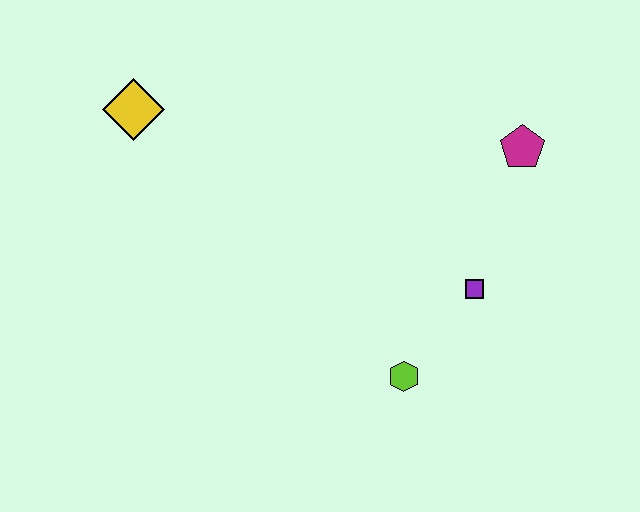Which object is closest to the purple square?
The lime hexagon is closest to the purple square.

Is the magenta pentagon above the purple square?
Yes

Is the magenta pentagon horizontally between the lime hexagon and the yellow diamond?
No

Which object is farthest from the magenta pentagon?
The yellow diamond is farthest from the magenta pentagon.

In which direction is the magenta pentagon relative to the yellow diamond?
The magenta pentagon is to the right of the yellow diamond.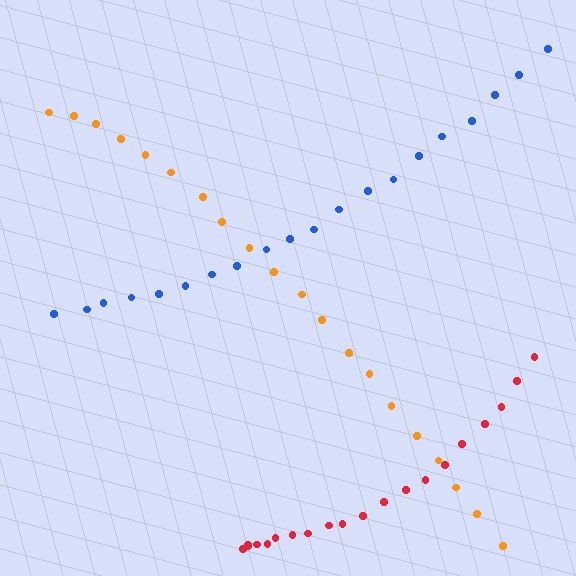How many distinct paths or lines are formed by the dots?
There are 3 distinct paths.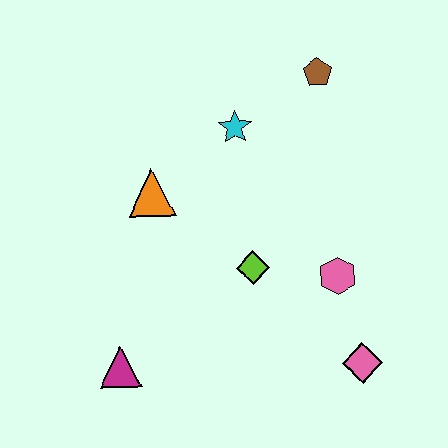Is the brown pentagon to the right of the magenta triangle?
Yes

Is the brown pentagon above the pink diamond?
Yes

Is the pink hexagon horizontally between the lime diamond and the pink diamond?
Yes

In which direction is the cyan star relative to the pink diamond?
The cyan star is above the pink diamond.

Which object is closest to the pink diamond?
The pink hexagon is closest to the pink diamond.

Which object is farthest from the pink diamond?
The brown pentagon is farthest from the pink diamond.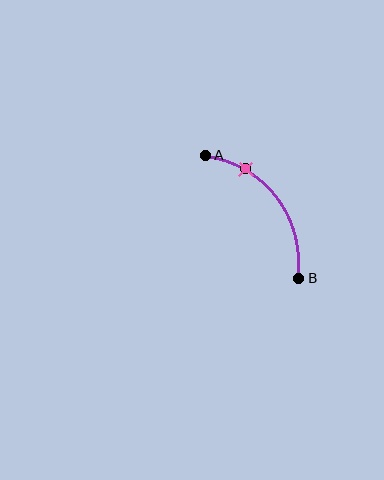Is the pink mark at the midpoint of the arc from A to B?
No. The pink mark lies on the arc but is closer to endpoint A. The arc midpoint would be at the point on the curve equidistant along the arc from both A and B.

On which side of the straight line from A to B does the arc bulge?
The arc bulges above and to the right of the straight line connecting A and B.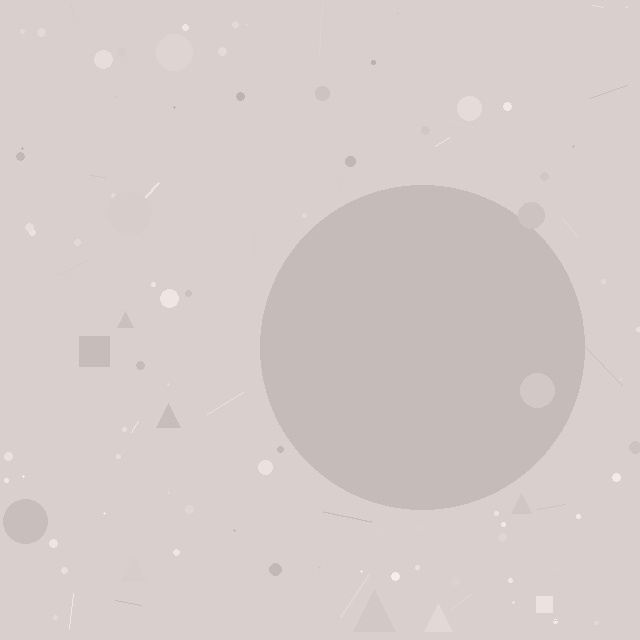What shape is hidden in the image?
A circle is hidden in the image.